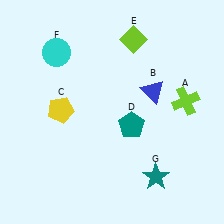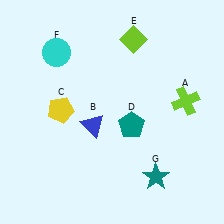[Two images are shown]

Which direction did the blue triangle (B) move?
The blue triangle (B) moved left.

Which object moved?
The blue triangle (B) moved left.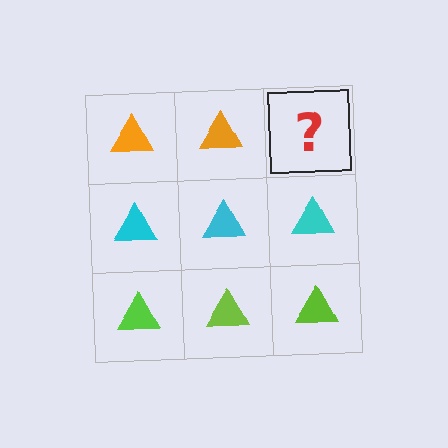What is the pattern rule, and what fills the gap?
The rule is that each row has a consistent color. The gap should be filled with an orange triangle.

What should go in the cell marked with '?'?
The missing cell should contain an orange triangle.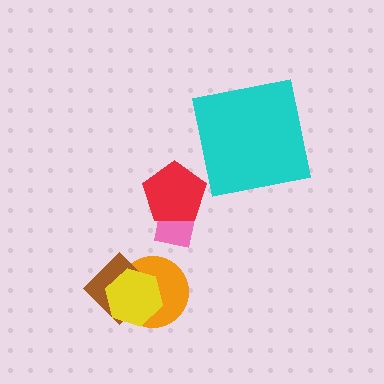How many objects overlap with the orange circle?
2 objects overlap with the orange circle.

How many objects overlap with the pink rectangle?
1 object overlaps with the pink rectangle.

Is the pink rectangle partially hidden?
Yes, it is partially covered by another shape.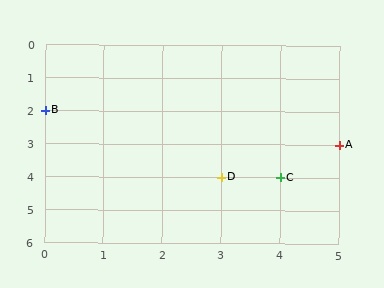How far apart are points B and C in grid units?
Points B and C are 4 columns and 2 rows apart (about 4.5 grid units diagonally).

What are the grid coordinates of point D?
Point D is at grid coordinates (3, 4).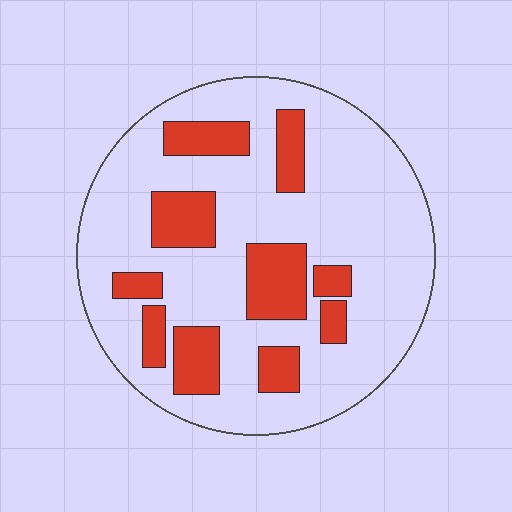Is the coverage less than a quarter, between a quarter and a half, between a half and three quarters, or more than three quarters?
Less than a quarter.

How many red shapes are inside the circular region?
10.